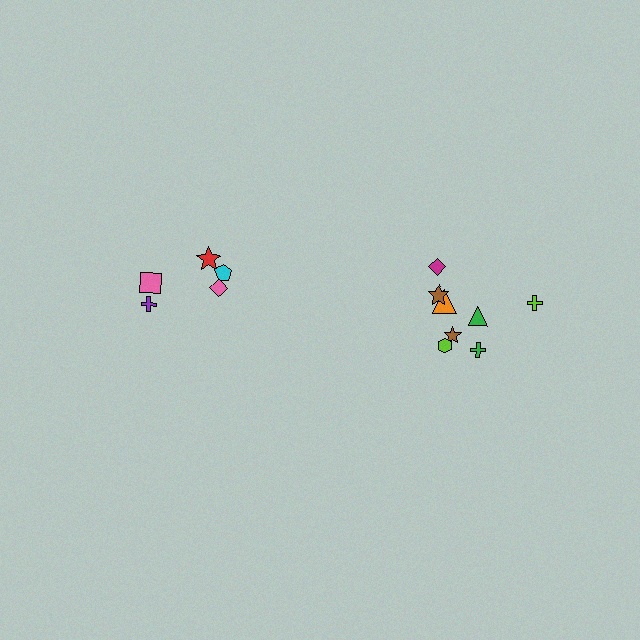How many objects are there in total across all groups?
There are 13 objects.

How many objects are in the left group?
There are 5 objects.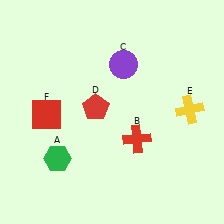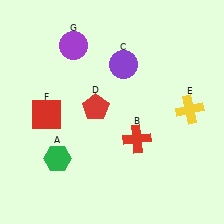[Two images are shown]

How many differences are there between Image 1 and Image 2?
There is 1 difference between the two images.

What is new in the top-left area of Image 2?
A purple circle (G) was added in the top-left area of Image 2.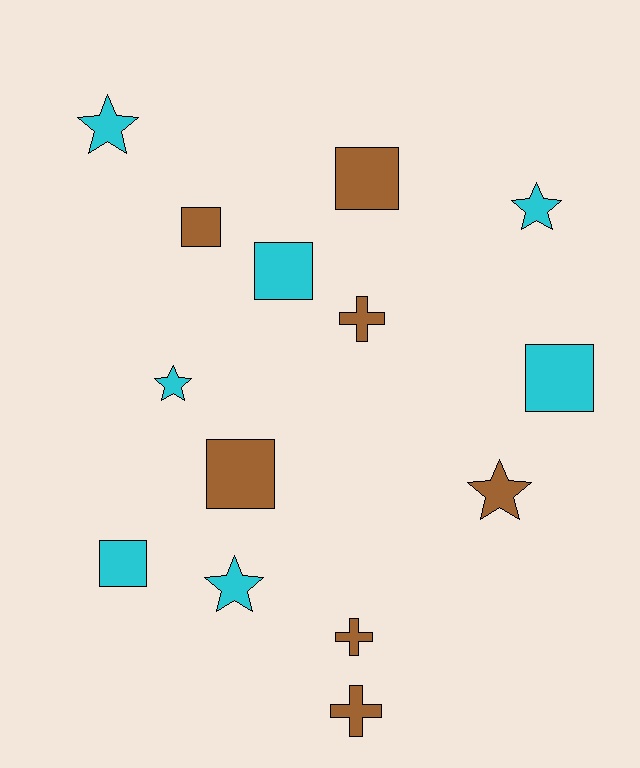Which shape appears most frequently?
Square, with 6 objects.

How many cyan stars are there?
There are 4 cyan stars.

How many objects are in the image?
There are 14 objects.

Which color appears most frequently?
Cyan, with 7 objects.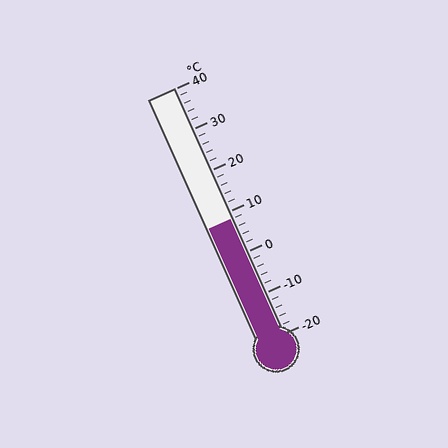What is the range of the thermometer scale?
The thermometer scale ranges from -20°C to 40°C.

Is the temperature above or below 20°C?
The temperature is below 20°C.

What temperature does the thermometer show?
The thermometer shows approximately 8°C.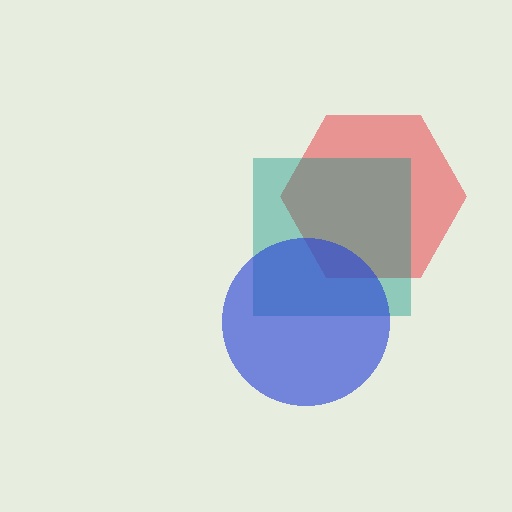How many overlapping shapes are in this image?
There are 3 overlapping shapes in the image.